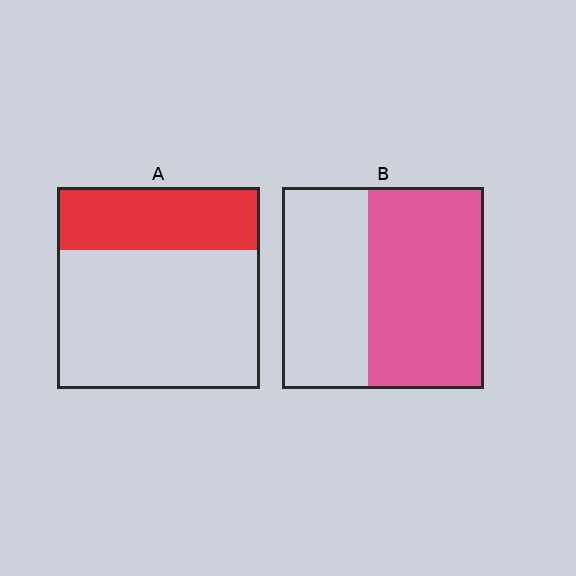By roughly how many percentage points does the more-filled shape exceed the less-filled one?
By roughly 25 percentage points (B over A).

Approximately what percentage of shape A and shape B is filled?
A is approximately 30% and B is approximately 55%.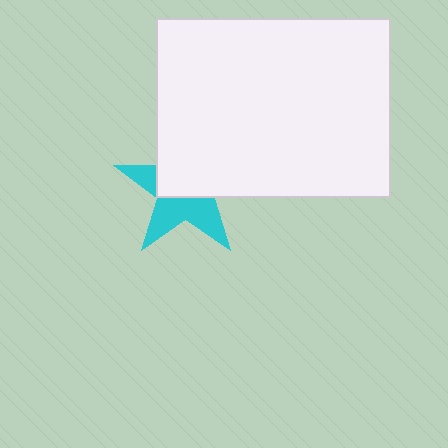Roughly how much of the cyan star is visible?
About half of it is visible (roughly 48%).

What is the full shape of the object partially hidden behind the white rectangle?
The partially hidden object is a cyan star.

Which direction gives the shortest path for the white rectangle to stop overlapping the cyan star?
Moving up gives the shortest separation.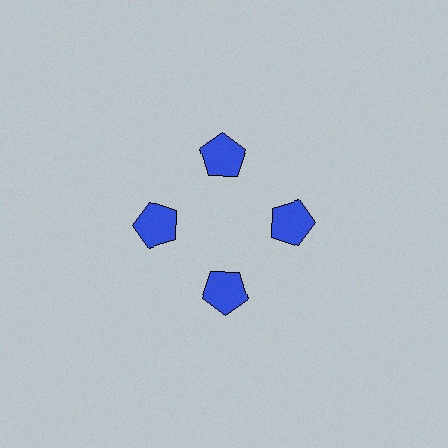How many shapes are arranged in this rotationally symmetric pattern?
There are 4 shapes, arranged in 4 groups of 1.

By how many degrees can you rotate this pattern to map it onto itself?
The pattern maps onto itself every 90 degrees of rotation.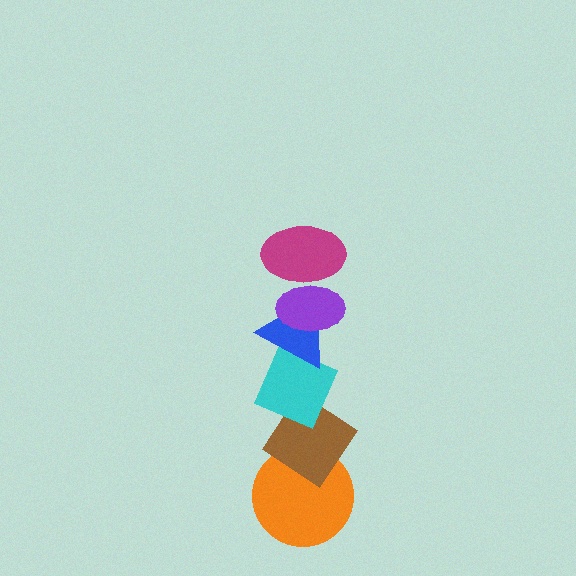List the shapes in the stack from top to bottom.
From top to bottom: the magenta ellipse, the purple ellipse, the blue triangle, the cyan diamond, the brown diamond, the orange circle.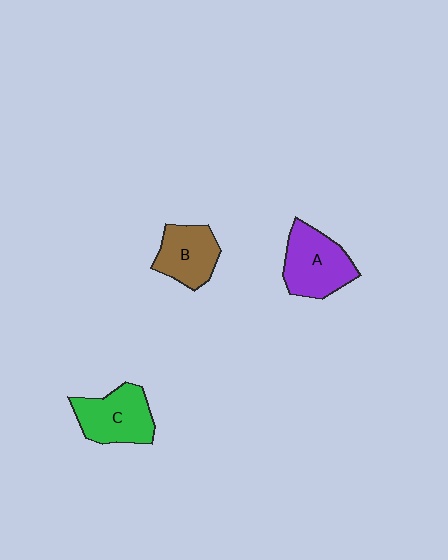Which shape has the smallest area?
Shape B (brown).